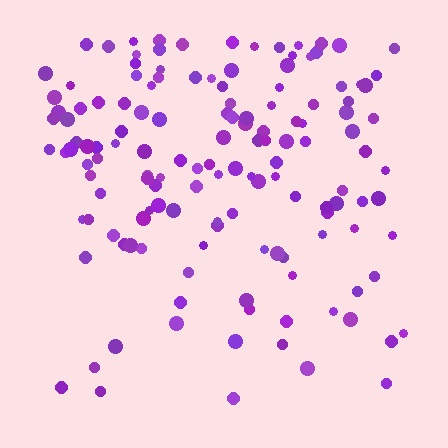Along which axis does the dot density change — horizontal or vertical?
Vertical.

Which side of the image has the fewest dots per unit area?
The bottom.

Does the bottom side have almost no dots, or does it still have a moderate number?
Still a moderate number, just noticeably fewer than the top.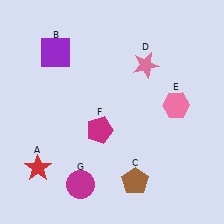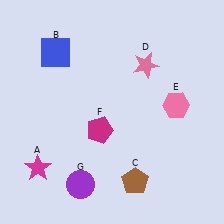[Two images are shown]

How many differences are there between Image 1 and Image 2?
There are 3 differences between the two images.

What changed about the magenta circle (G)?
In Image 1, G is magenta. In Image 2, it changed to purple.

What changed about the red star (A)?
In Image 1, A is red. In Image 2, it changed to magenta.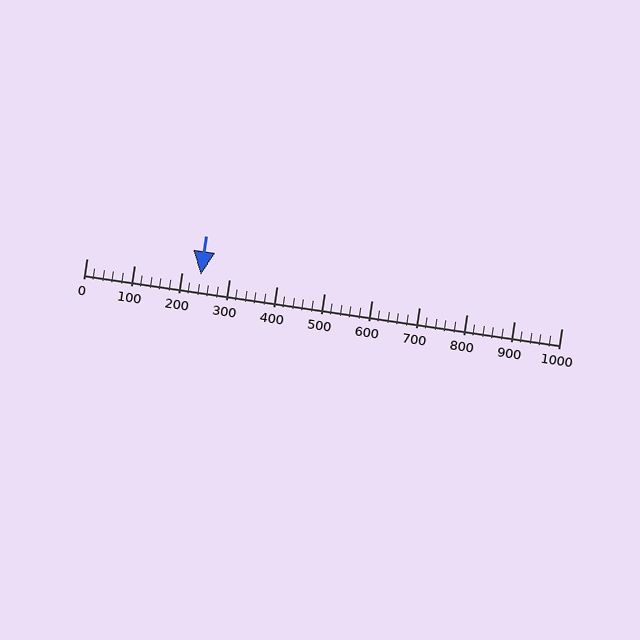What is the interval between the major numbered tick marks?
The major tick marks are spaced 100 units apart.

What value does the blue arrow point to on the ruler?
The blue arrow points to approximately 240.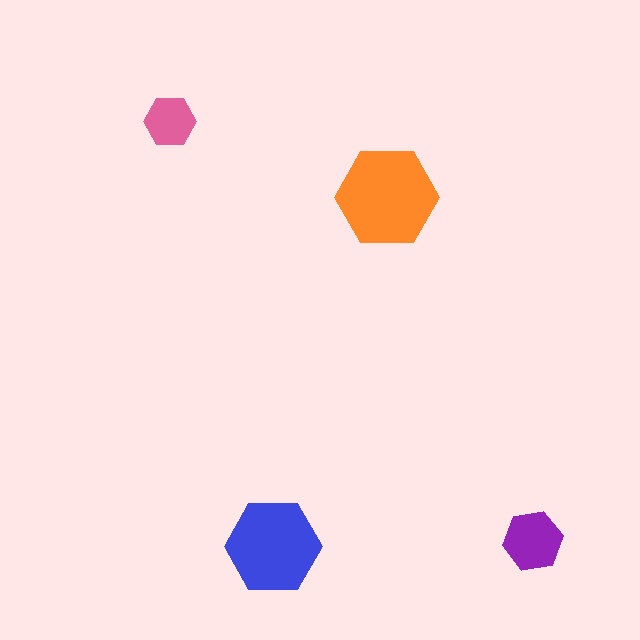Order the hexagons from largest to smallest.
the orange one, the blue one, the purple one, the pink one.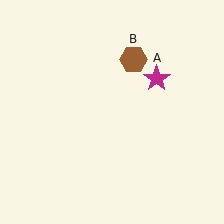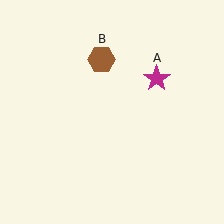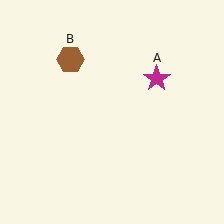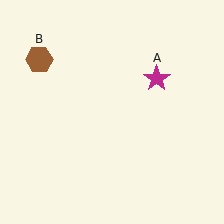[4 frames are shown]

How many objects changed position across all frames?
1 object changed position: brown hexagon (object B).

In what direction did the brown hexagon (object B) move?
The brown hexagon (object B) moved left.